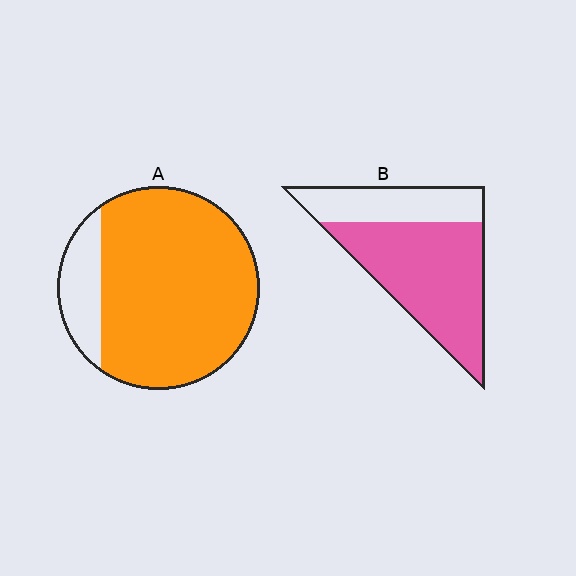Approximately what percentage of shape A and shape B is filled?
A is approximately 85% and B is approximately 70%.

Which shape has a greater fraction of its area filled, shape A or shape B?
Shape A.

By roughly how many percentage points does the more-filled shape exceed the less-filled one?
By roughly 15 percentage points (A over B).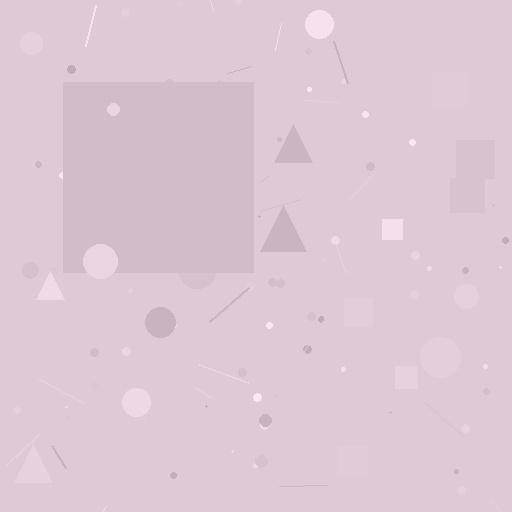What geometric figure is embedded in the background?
A square is embedded in the background.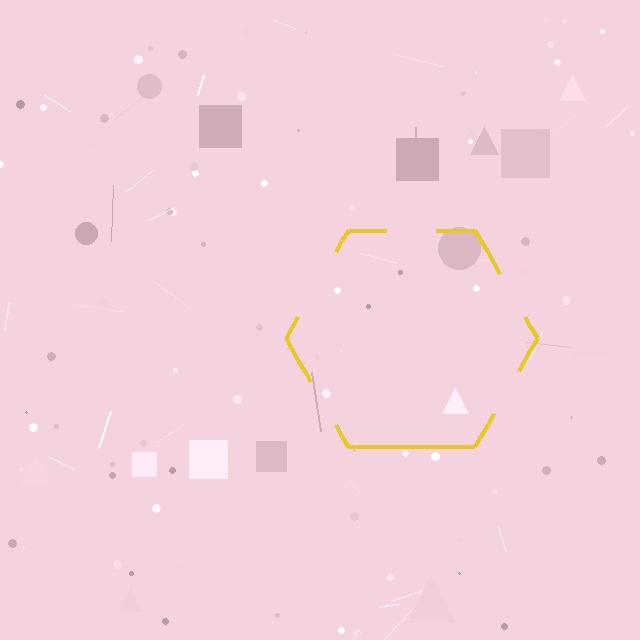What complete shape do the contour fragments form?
The contour fragments form a hexagon.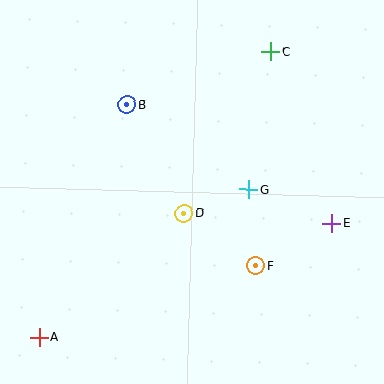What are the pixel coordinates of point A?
Point A is at (39, 337).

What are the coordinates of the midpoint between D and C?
The midpoint between D and C is at (227, 132).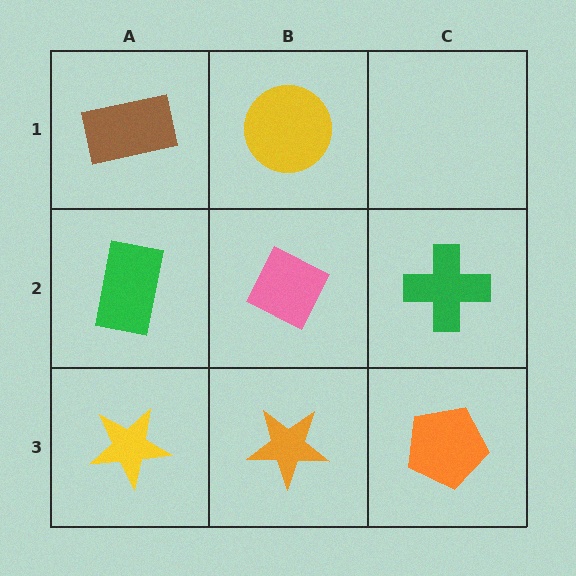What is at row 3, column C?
An orange pentagon.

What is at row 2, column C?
A green cross.